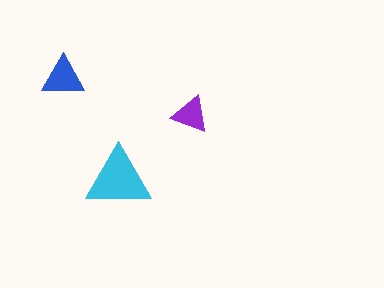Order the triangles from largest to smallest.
the cyan one, the blue one, the purple one.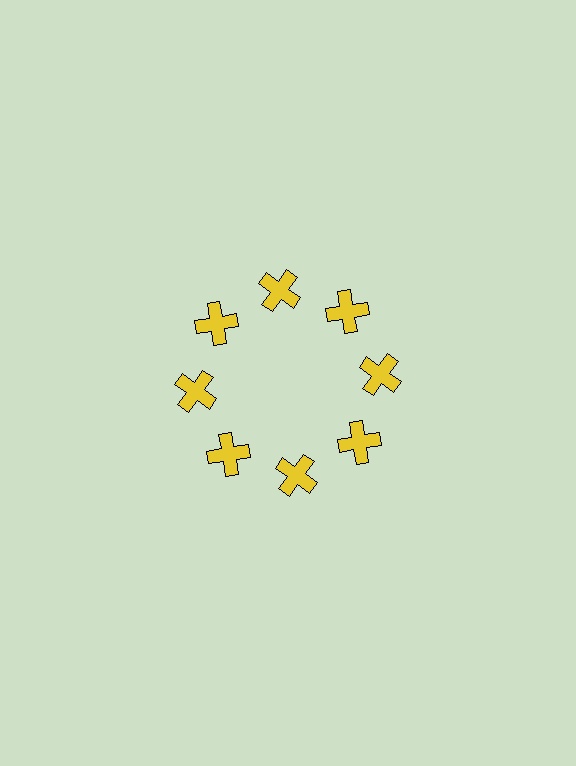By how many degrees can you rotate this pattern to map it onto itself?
The pattern maps onto itself every 45 degrees of rotation.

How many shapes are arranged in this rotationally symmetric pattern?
There are 8 shapes, arranged in 8 groups of 1.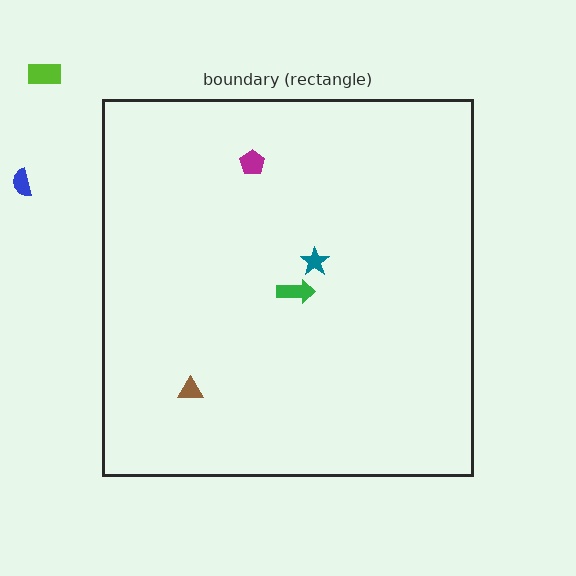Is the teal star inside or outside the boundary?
Inside.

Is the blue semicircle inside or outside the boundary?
Outside.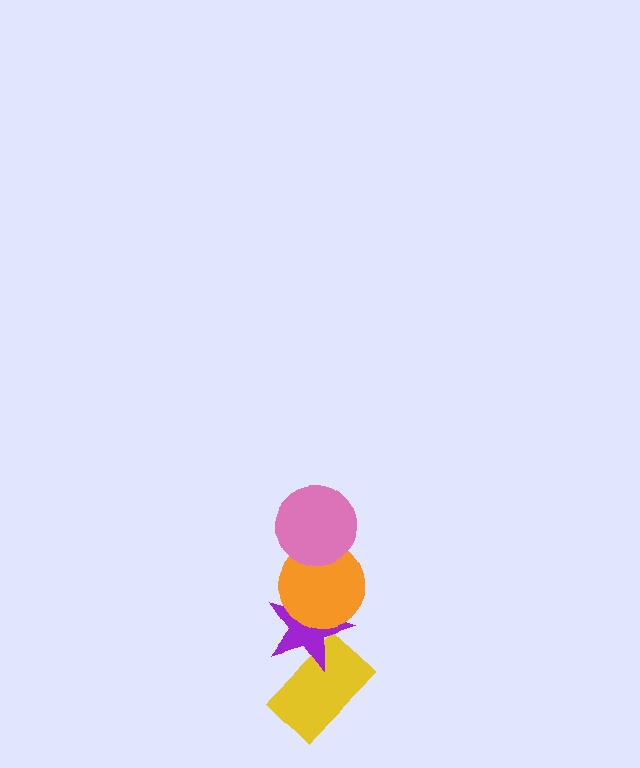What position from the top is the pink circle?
The pink circle is 1st from the top.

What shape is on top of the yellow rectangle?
The purple star is on top of the yellow rectangle.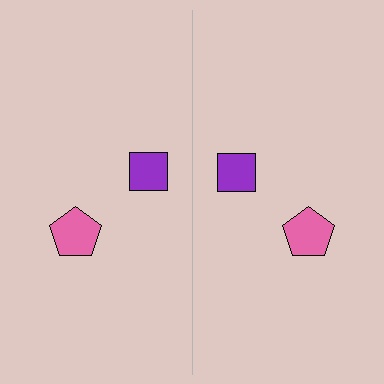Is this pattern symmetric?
Yes, this pattern has bilateral (reflection) symmetry.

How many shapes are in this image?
There are 4 shapes in this image.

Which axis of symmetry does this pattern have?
The pattern has a vertical axis of symmetry running through the center of the image.